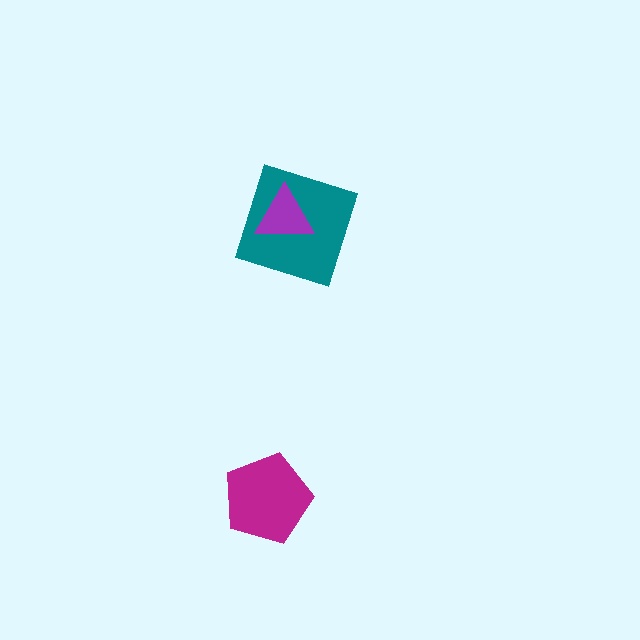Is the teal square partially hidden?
Yes, it is partially covered by another shape.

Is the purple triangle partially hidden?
No, no other shape covers it.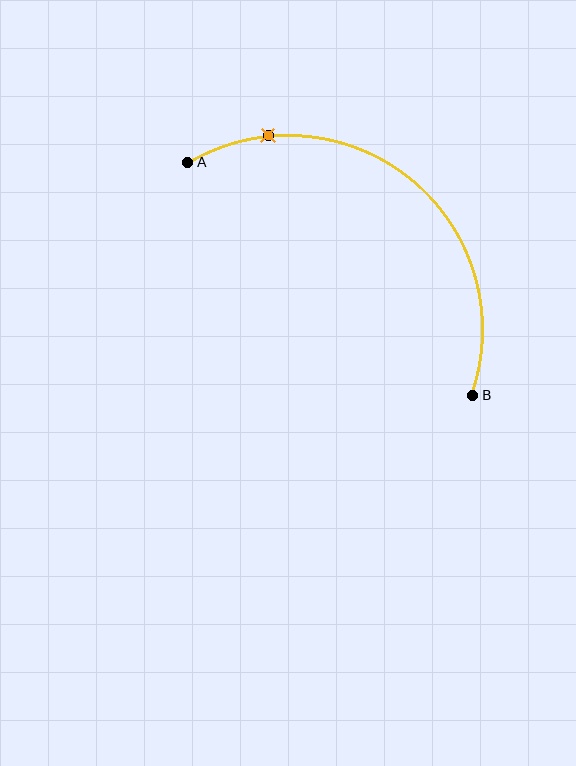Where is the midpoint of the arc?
The arc midpoint is the point on the curve farthest from the straight line joining A and B. It sits above and to the right of that line.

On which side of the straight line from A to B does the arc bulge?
The arc bulges above and to the right of the straight line connecting A and B.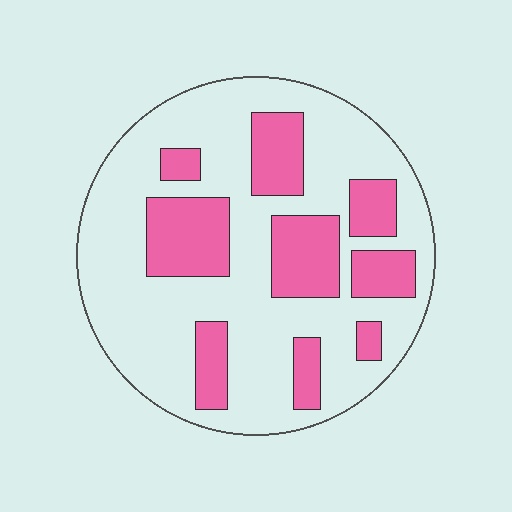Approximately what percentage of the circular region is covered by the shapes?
Approximately 30%.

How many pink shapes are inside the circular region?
9.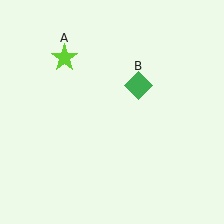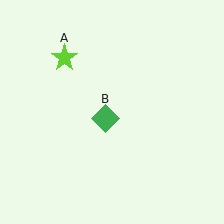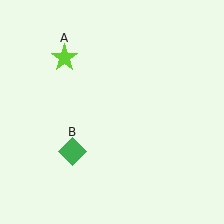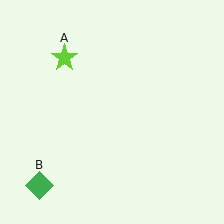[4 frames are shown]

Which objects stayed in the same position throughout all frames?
Lime star (object A) remained stationary.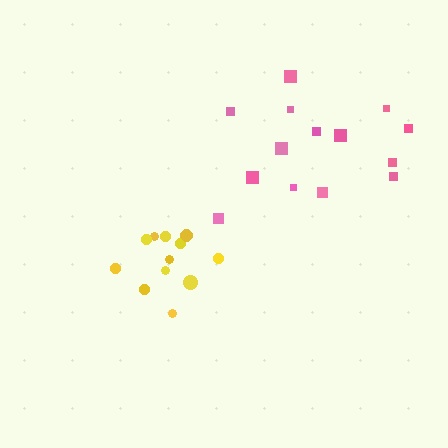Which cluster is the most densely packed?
Yellow.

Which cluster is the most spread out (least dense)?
Pink.